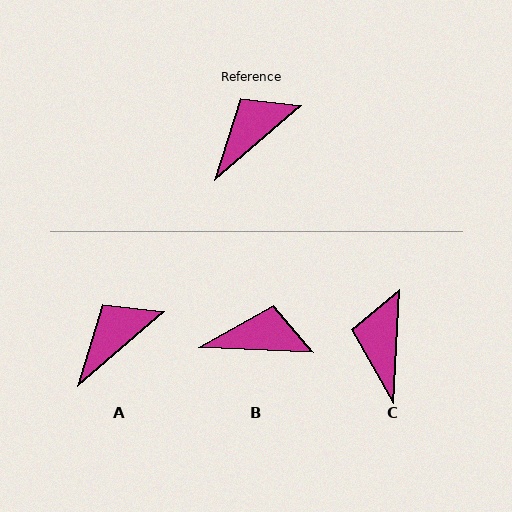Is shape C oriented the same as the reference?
No, it is off by about 46 degrees.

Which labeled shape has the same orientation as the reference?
A.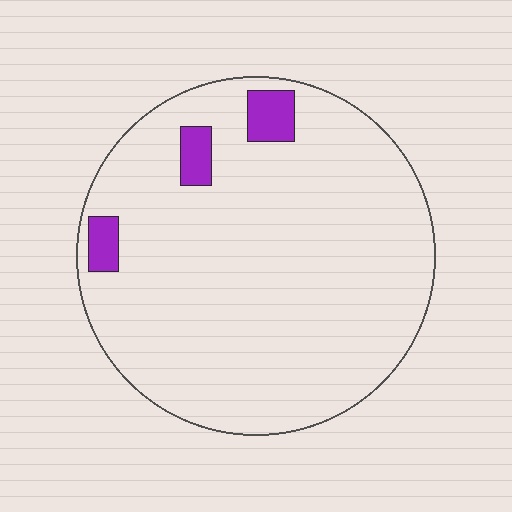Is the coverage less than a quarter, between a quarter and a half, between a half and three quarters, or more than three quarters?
Less than a quarter.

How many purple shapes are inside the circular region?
3.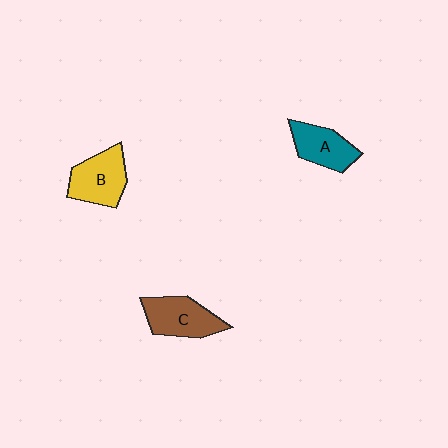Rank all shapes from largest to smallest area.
From largest to smallest: B (yellow), C (brown), A (teal).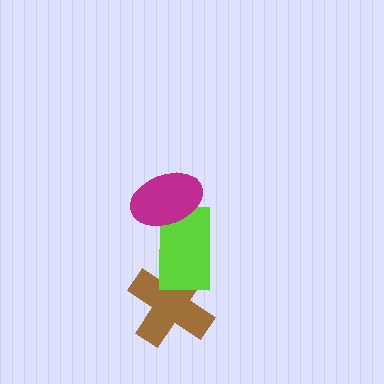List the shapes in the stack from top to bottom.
From top to bottom: the magenta ellipse, the lime rectangle, the brown cross.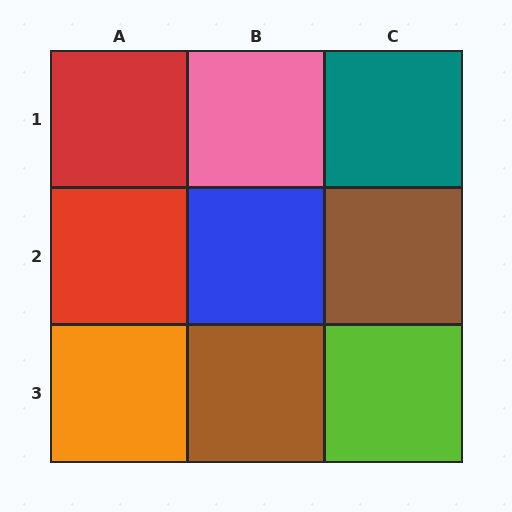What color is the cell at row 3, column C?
Lime.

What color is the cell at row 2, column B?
Blue.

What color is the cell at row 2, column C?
Brown.